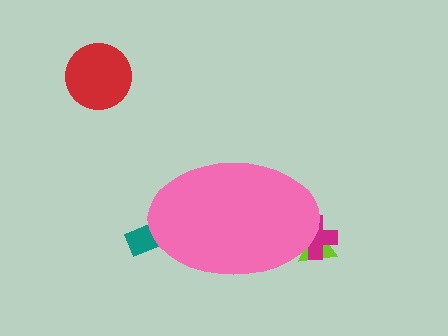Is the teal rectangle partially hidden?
Yes, the teal rectangle is partially hidden behind the pink ellipse.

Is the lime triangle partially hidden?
Yes, the lime triangle is partially hidden behind the pink ellipse.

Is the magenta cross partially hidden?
Yes, the magenta cross is partially hidden behind the pink ellipse.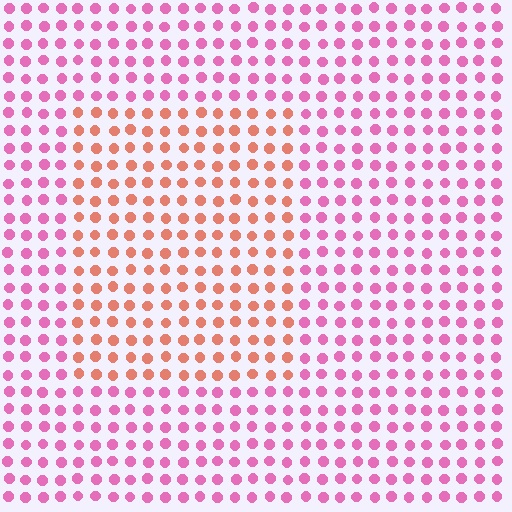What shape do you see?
I see a rectangle.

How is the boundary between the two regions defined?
The boundary is defined purely by a slight shift in hue (about 46 degrees). Spacing, size, and orientation are identical on both sides.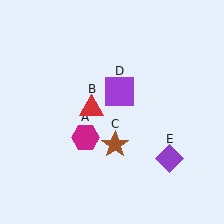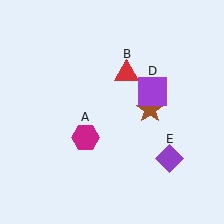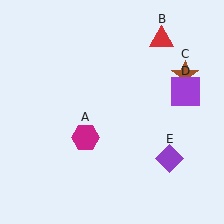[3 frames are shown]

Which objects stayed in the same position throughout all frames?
Magenta hexagon (object A) and purple diamond (object E) remained stationary.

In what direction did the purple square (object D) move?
The purple square (object D) moved right.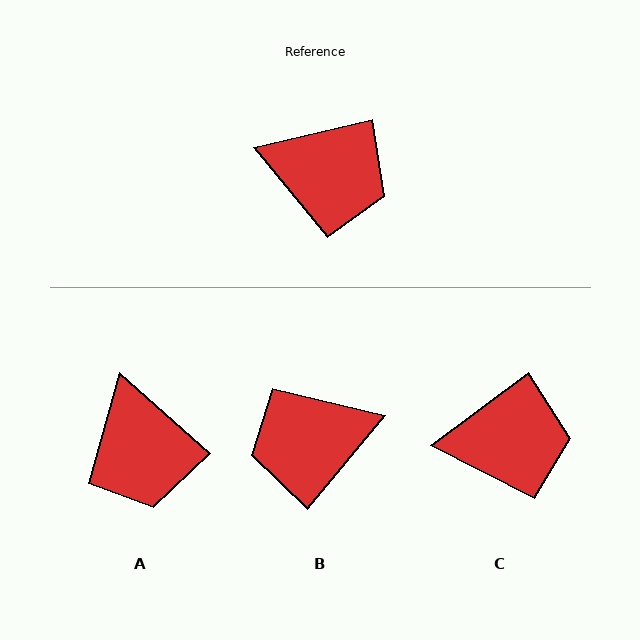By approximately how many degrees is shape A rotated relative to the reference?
Approximately 55 degrees clockwise.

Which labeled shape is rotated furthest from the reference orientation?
B, about 143 degrees away.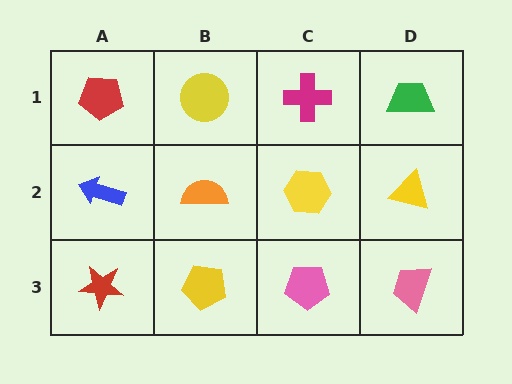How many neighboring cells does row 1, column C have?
3.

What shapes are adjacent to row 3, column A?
A blue arrow (row 2, column A), a yellow pentagon (row 3, column B).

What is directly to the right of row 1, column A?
A yellow circle.